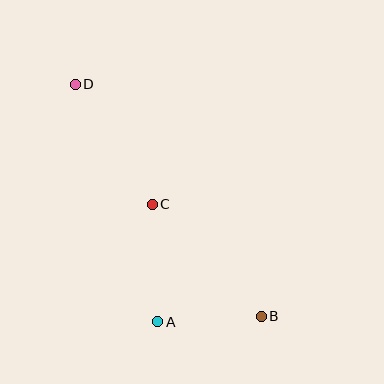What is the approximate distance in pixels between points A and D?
The distance between A and D is approximately 252 pixels.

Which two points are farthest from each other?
Points B and D are farthest from each other.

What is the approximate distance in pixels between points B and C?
The distance between B and C is approximately 156 pixels.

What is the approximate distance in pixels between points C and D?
The distance between C and D is approximately 142 pixels.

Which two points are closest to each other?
Points A and B are closest to each other.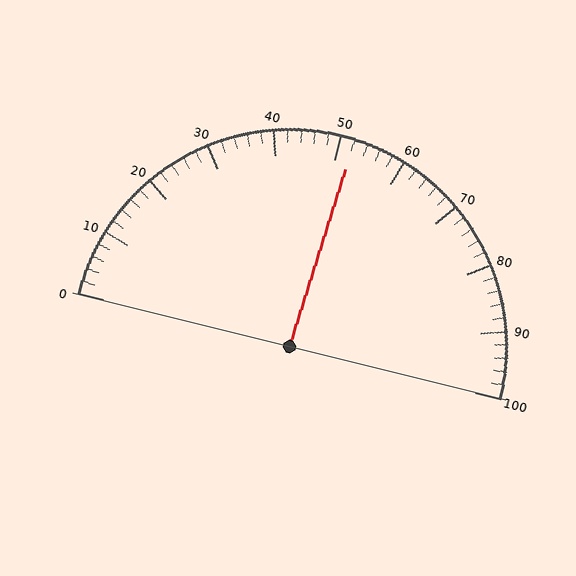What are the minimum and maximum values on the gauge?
The gauge ranges from 0 to 100.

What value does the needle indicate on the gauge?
The needle indicates approximately 52.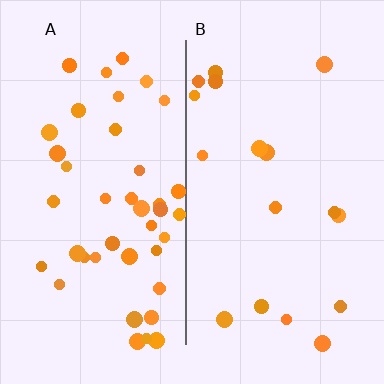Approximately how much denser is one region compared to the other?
Approximately 2.5× — region A over region B.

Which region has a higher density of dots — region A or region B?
A (the left).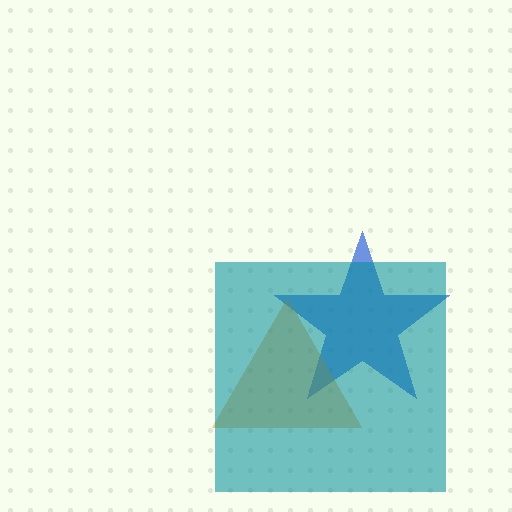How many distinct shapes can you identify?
There are 3 distinct shapes: a blue star, an orange triangle, a teal square.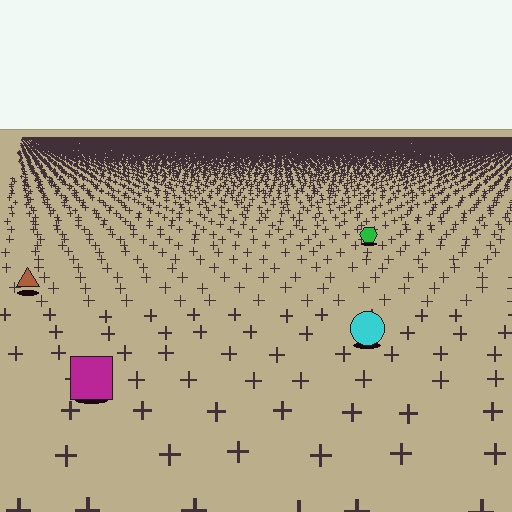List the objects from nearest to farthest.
From nearest to farthest: the magenta square, the cyan circle, the brown triangle, the green hexagon.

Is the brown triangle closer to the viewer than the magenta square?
No. The magenta square is closer — you can tell from the texture gradient: the ground texture is coarser near it.